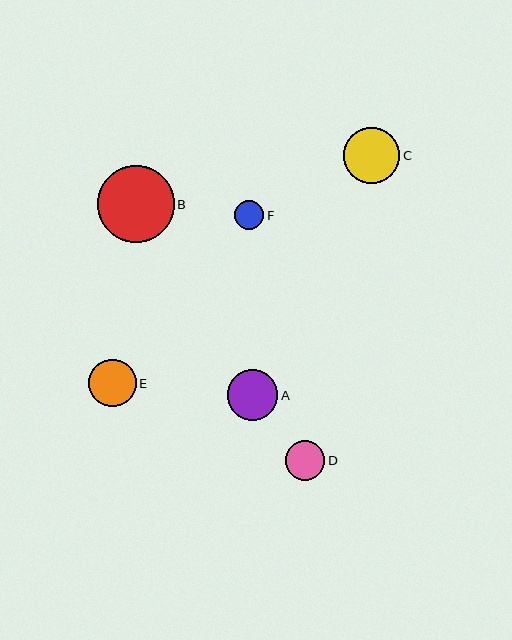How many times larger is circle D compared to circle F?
Circle D is approximately 1.4 times the size of circle F.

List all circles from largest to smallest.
From largest to smallest: B, C, A, E, D, F.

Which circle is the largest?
Circle B is the largest with a size of approximately 77 pixels.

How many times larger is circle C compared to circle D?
Circle C is approximately 1.4 times the size of circle D.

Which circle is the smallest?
Circle F is the smallest with a size of approximately 29 pixels.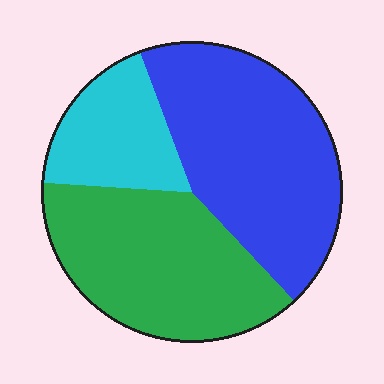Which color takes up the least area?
Cyan, at roughly 20%.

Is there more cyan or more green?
Green.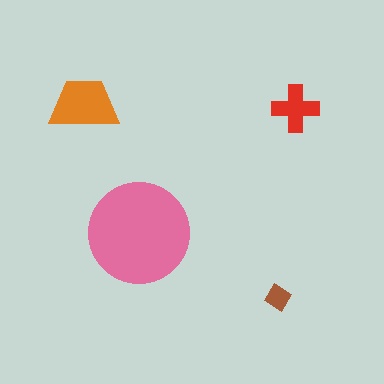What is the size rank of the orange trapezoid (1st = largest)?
2nd.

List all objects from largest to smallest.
The pink circle, the orange trapezoid, the red cross, the brown diamond.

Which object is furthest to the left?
The orange trapezoid is leftmost.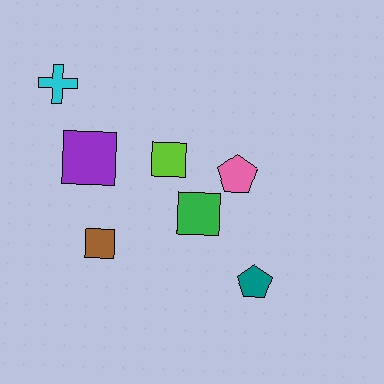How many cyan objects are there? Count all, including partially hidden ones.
There is 1 cyan object.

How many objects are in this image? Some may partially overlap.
There are 7 objects.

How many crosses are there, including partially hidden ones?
There is 1 cross.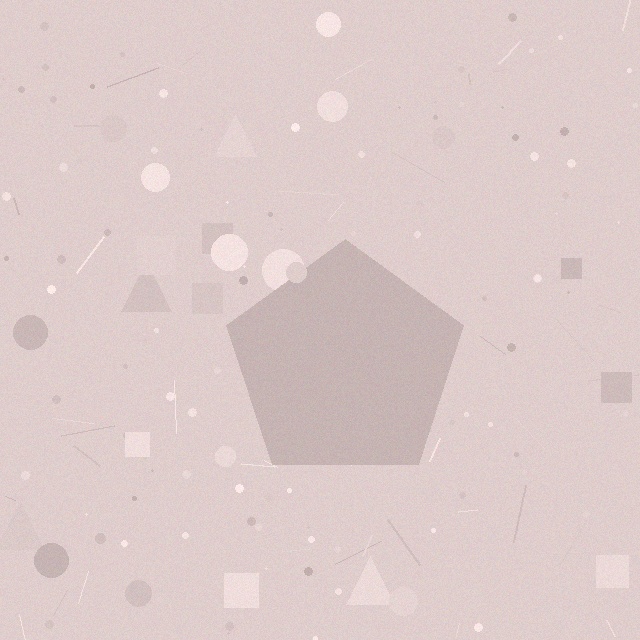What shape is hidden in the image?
A pentagon is hidden in the image.